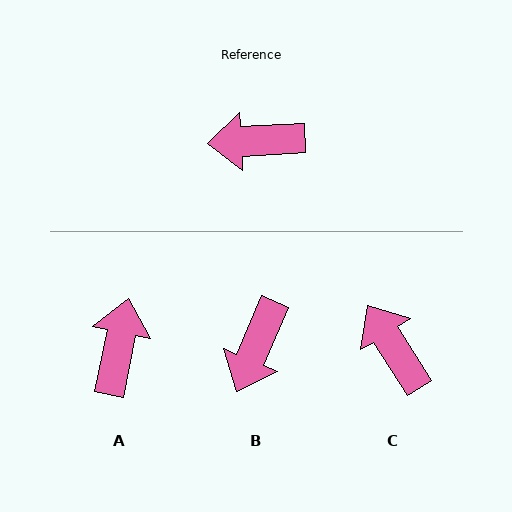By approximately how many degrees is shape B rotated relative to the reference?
Approximately 64 degrees counter-clockwise.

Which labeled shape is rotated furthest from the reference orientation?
A, about 105 degrees away.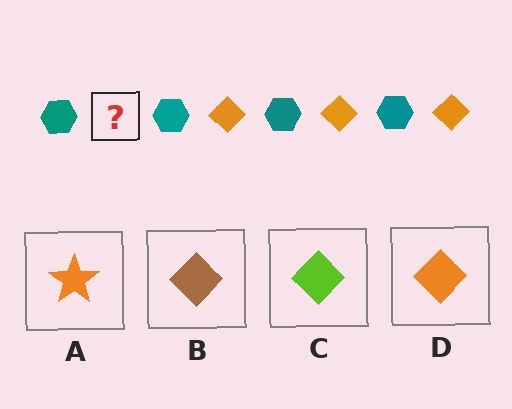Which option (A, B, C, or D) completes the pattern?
D.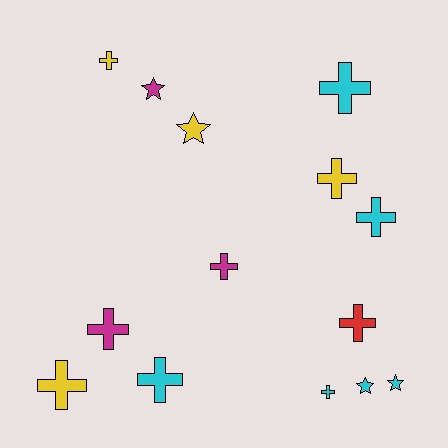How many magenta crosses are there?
There are 2 magenta crosses.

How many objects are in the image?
There are 14 objects.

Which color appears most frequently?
Cyan, with 6 objects.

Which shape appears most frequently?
Cross, with 10 objects.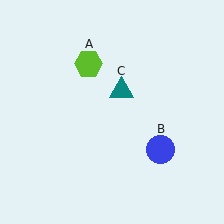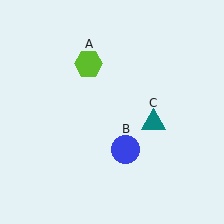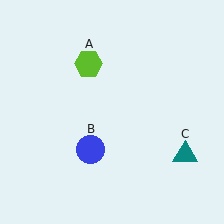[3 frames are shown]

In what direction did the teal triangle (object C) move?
The teal triangle (object C) moved down and to the right.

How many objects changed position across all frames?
2 objects changed position: blue circle (object B), teal triangle (object C).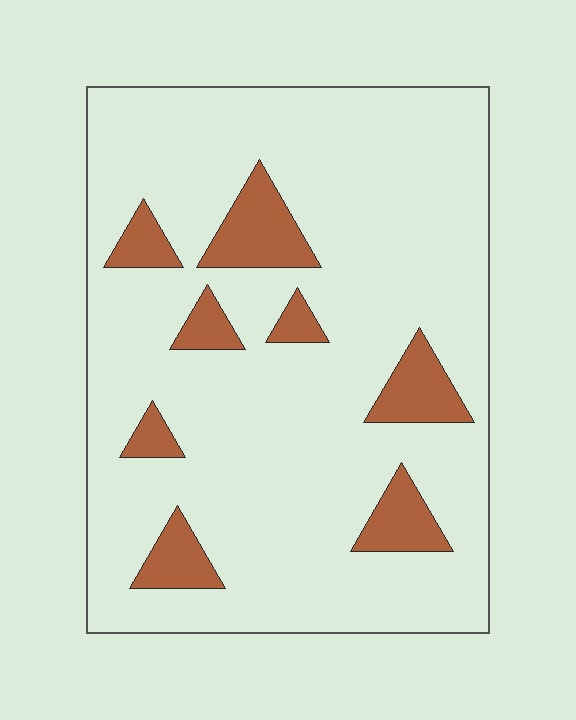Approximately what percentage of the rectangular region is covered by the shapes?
Approximately 15%.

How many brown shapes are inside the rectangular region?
8.